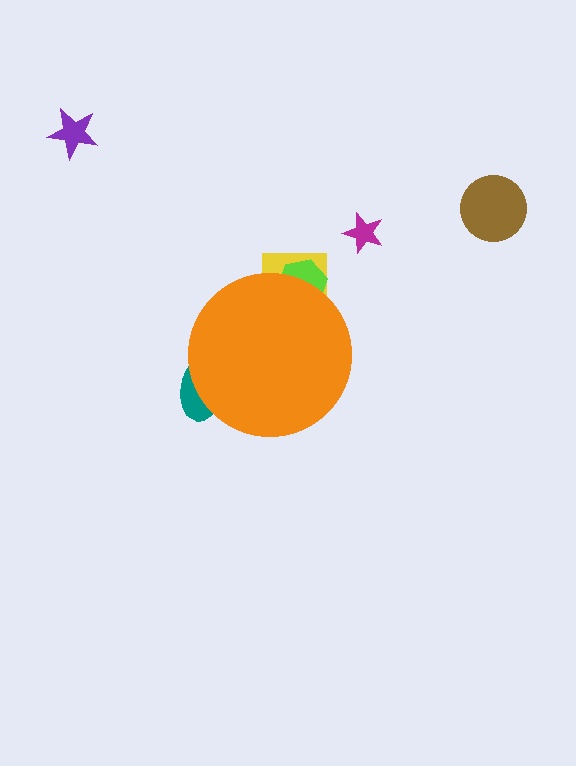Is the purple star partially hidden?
No, the purple star is fully visible.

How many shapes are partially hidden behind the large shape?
3 shapes are partially hidden.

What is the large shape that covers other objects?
An orange circle.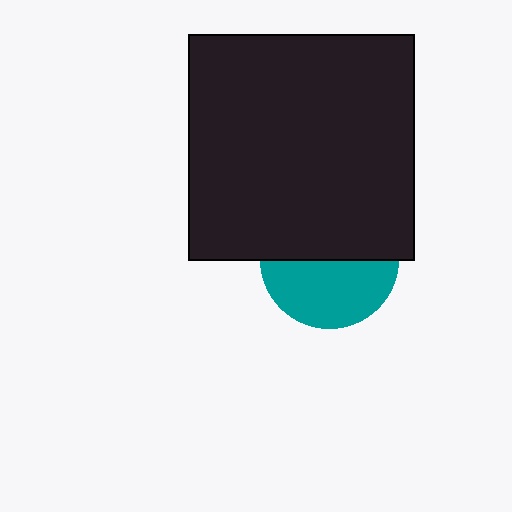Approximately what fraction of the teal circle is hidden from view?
Roughly 52% of the teal circle is hidden behind the black square.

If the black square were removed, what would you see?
You would see the complete teal circle.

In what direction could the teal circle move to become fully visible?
The teal circle could move down. That would shift it out from behind the black square entirely.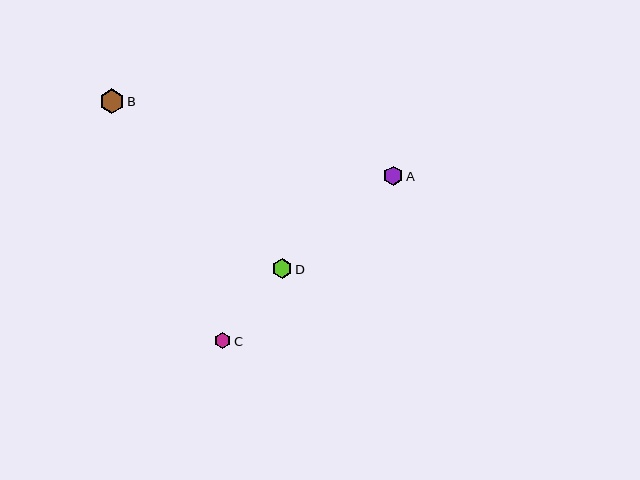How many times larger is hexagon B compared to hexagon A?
Hexagon B is approximately 1.3 times the size of hexagon A.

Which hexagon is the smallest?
Hexagon C is the smallest with a size of approximately 16 pixels.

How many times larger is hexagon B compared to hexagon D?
Hexagon B is approximately 1.2 times the size of hexagon D.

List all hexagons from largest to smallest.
From largest to smallest: B, D, A, C.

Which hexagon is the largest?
Hexagon B is the largest with a size of approximately 25 pixels.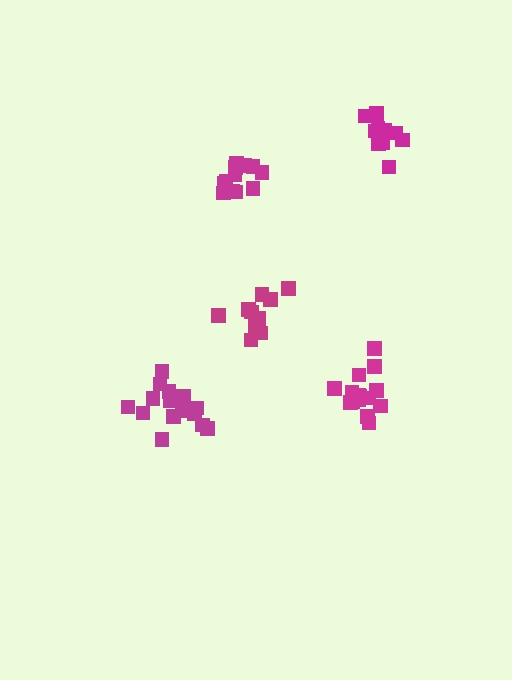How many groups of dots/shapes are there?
There are 5 groups.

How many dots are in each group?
Group 1: 15 dots, Group 2: 11 dots, Group 3: 10 dots, Group 4: 15 dots, Group 5: 12 dots (63 total).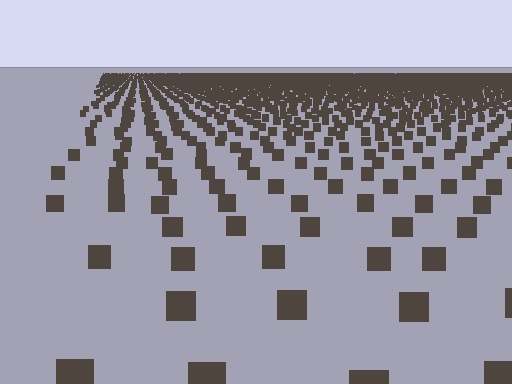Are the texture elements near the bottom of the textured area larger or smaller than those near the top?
Larger. Near the bottom, elements are closer to the viewer and appear at a bigger on-screen size.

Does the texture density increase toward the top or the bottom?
Density increases toward the top.